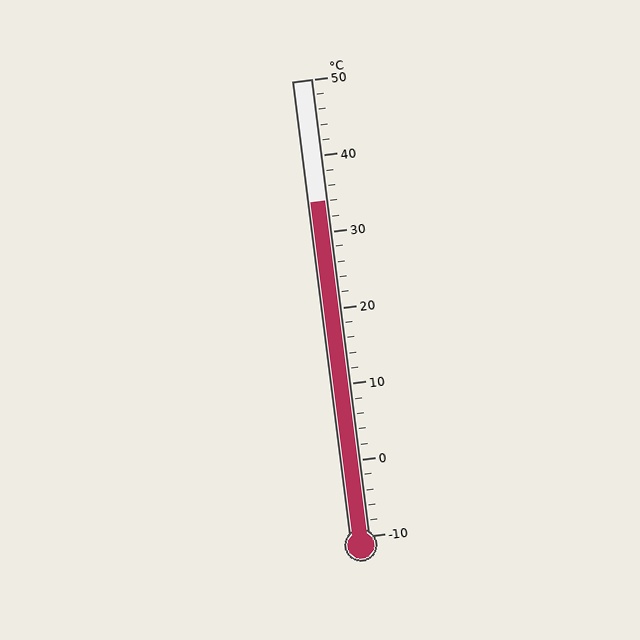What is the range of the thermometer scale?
The thermometer scale ranges from -10°C to 50°C.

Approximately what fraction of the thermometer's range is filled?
The thermometer is filled to approximately 75% of its range.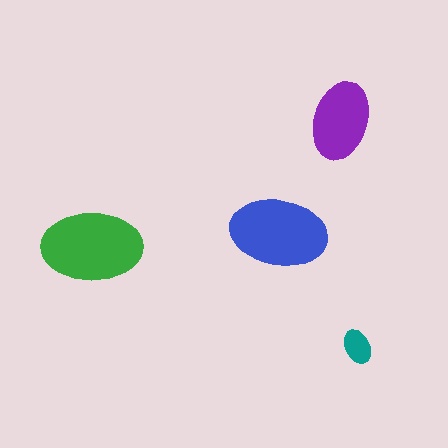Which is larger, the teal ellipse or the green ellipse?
The green one.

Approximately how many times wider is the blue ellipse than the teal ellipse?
About 3 times wider.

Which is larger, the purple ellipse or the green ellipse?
The green one.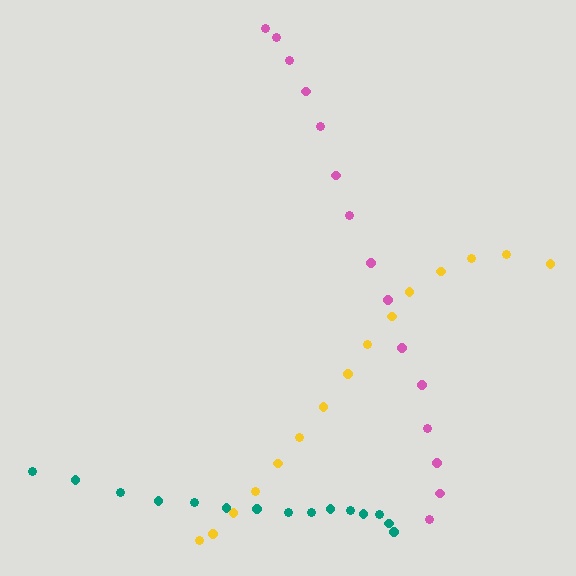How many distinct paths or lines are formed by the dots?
There are 3 distinct paths.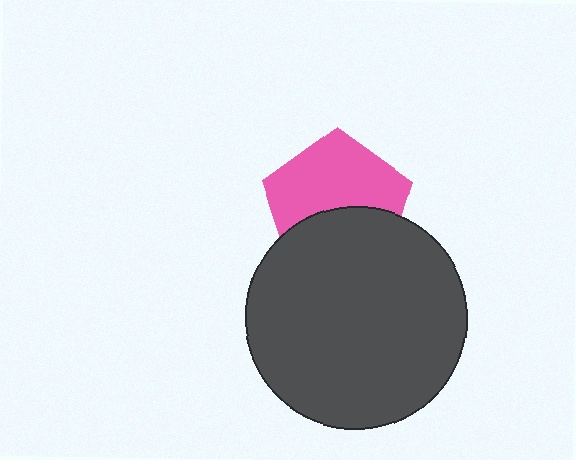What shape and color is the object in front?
The object in front is a dark gray circle.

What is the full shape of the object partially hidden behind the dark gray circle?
The partially hidden object is a pink pentagon.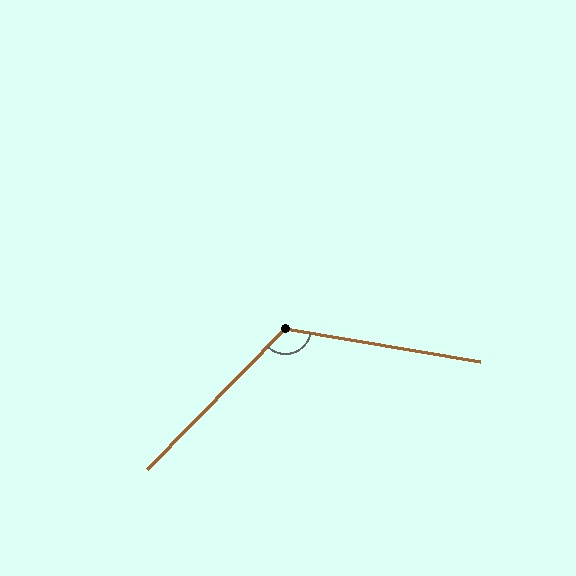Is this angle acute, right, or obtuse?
It is obtuse.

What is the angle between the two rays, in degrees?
Approximately 125 degrees.